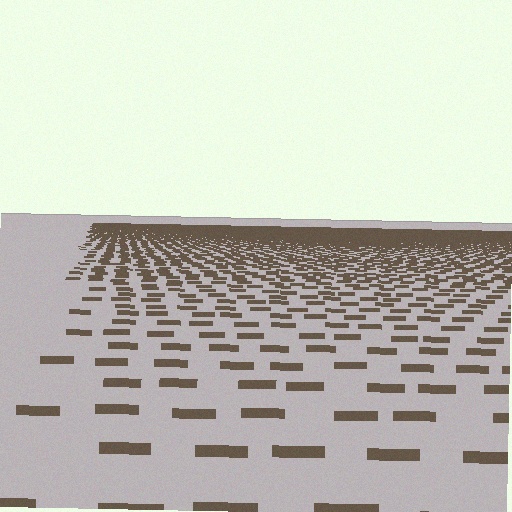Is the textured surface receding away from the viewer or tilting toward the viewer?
The surface is receding away from the viewer. Texture elements get smaller and denser toward the top.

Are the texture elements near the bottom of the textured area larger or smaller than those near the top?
Larger. Near the bottom, elements are closer to the viewer and appear at a bigger on-screen size.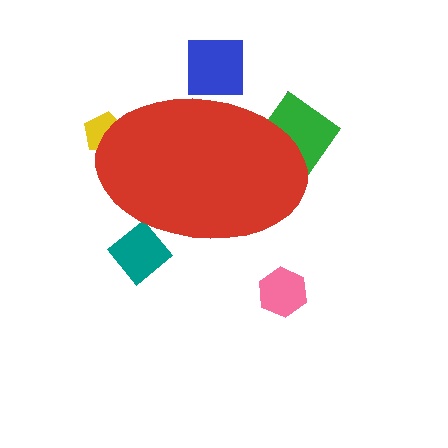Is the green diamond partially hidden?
Yes, the green diamond is partially hidden behind the red ellipse.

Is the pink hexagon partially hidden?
No, the pink hexagon is fully visible.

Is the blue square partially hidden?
Yes, the blue square is partially hidden behind the red ellipse.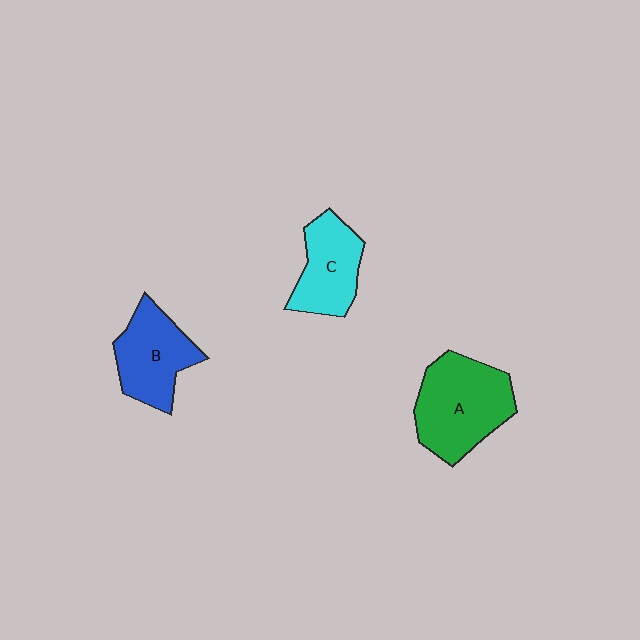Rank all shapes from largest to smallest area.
From largest to smallest: A (green), B (blue), C (cyan).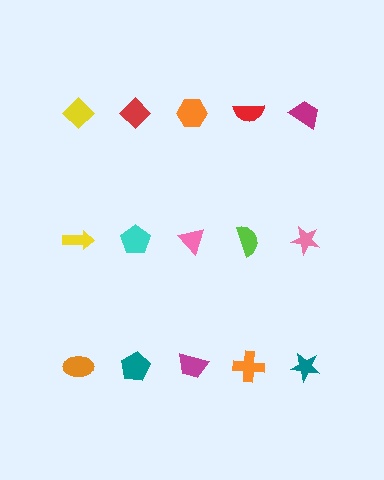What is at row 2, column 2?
A cyan pentagon.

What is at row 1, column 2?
A red diamond.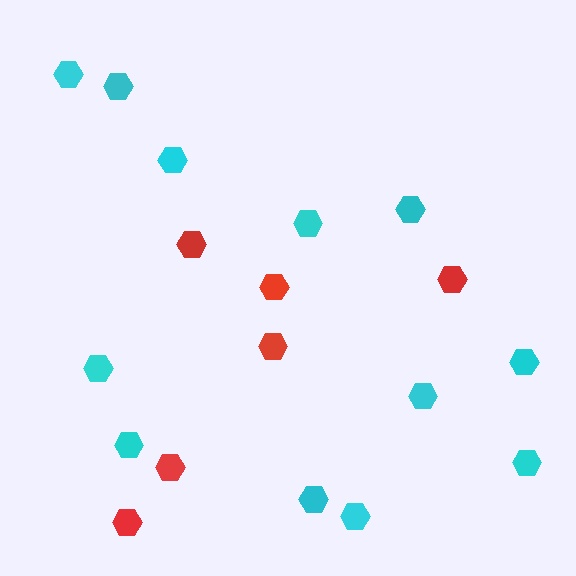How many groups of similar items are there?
There are 2 groups: one group of cyan hexagons (12) and one group of red hexagons (6).